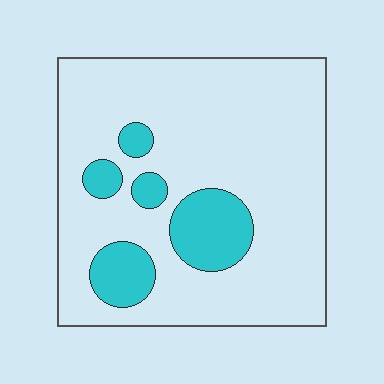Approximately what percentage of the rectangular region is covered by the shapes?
Approximately 15%.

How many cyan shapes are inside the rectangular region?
5.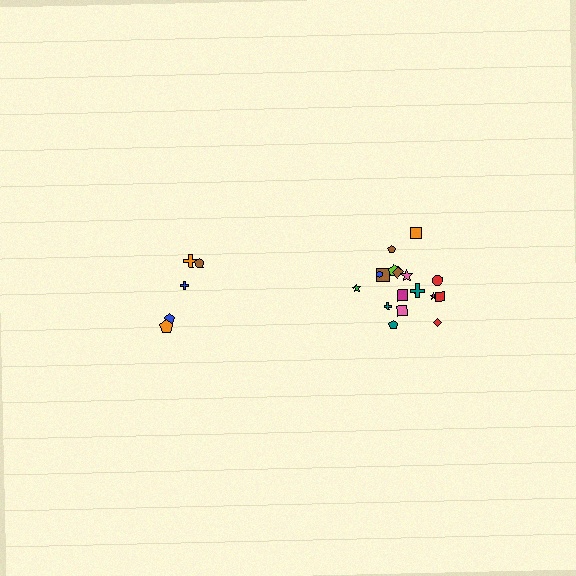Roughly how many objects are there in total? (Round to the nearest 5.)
Roughly 25 objects in total.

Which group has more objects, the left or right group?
The right group.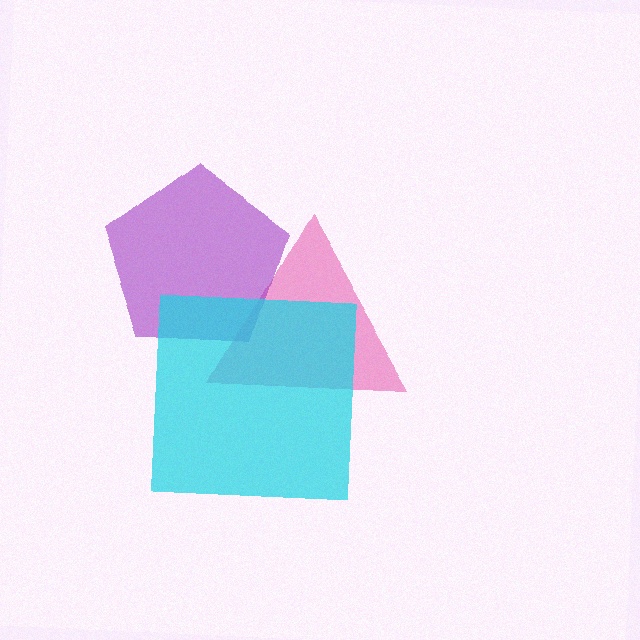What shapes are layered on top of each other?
The layered shapes are: a pink triangle, a purple pentagon, a cyan square.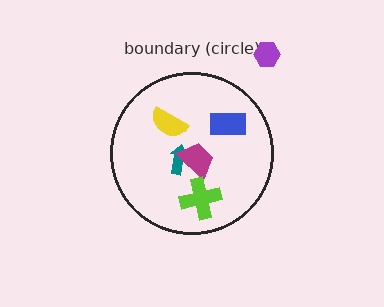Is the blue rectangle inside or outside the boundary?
Inside.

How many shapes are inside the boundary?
5 inside, 1 outside.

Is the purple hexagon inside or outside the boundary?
Outside.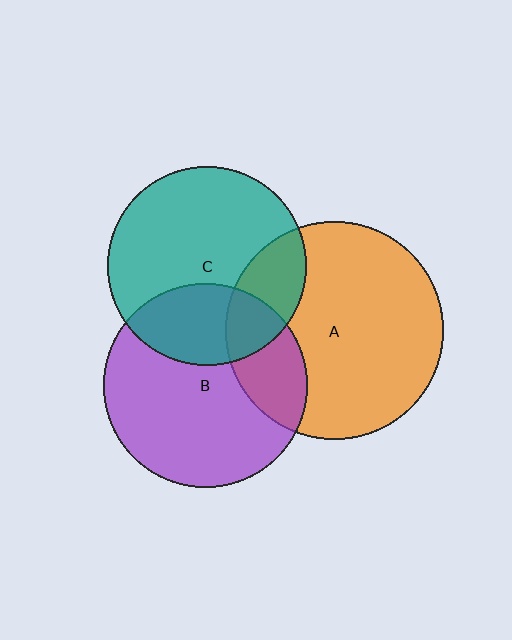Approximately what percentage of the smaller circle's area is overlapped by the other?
Approximately 30%.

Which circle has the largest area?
Circle A (orange).